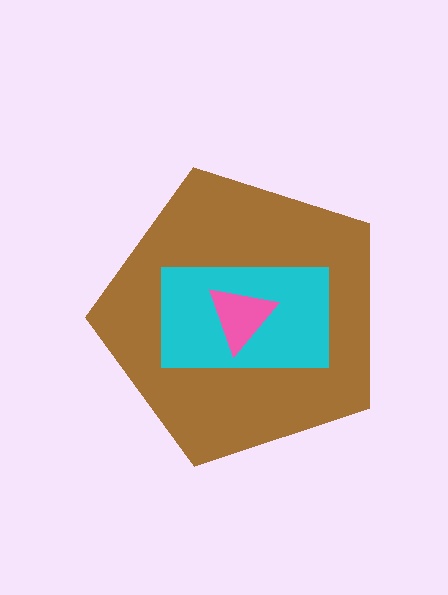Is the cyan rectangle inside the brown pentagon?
Yes.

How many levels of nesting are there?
3.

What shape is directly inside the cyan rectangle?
The pink triangle.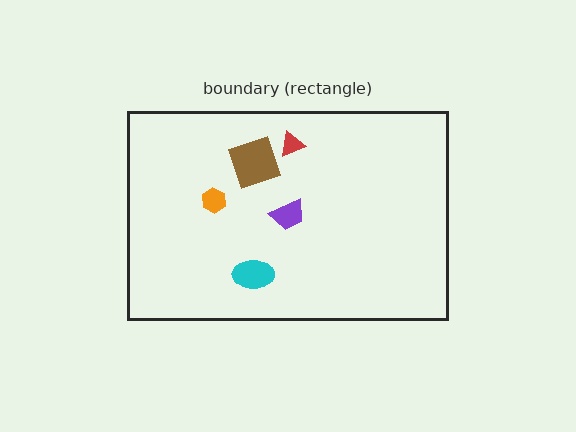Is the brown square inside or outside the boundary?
Inside.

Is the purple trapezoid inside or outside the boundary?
Inside.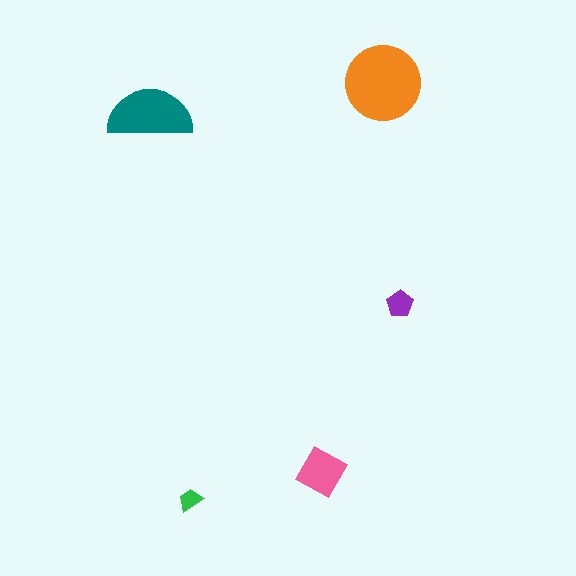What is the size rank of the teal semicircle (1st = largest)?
2nd.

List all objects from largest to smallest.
The orange circle, the teal semicircle, the pink square, the purple pentagon, the green trapezoid.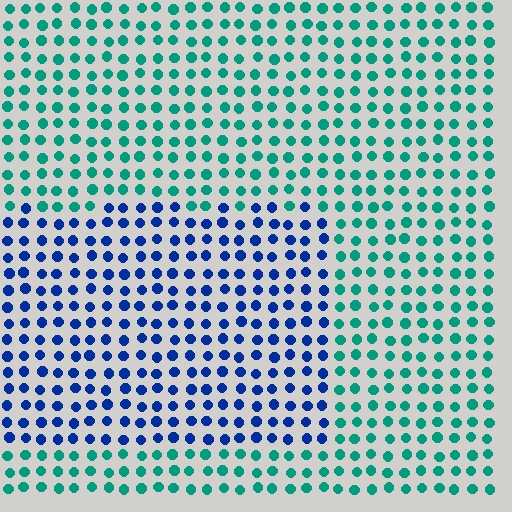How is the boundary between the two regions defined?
The boundary is defined purely by a slight shift in hue (about 55 degrees). Spacing, size, and orientation are identical on both sides.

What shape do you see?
I see a rectangle.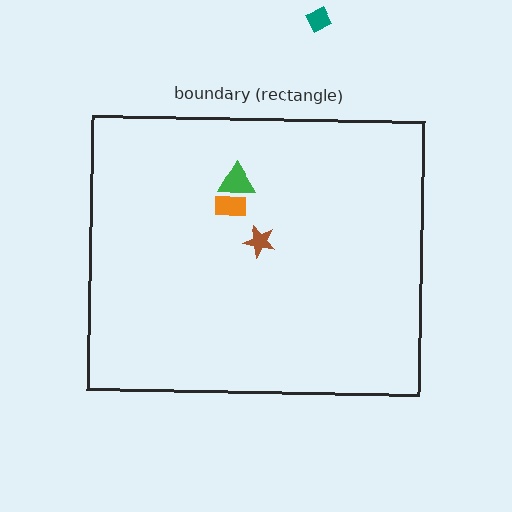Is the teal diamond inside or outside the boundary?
Outside.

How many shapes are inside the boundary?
3 inside, 1 outside.